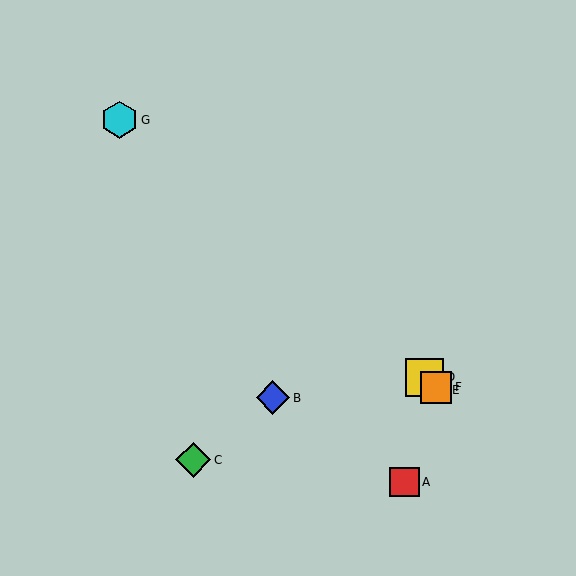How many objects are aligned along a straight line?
4 objects (D, E, F, G) are aligned along a straight line.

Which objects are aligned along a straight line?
Objects D, E, F, G are aligned along a straight line.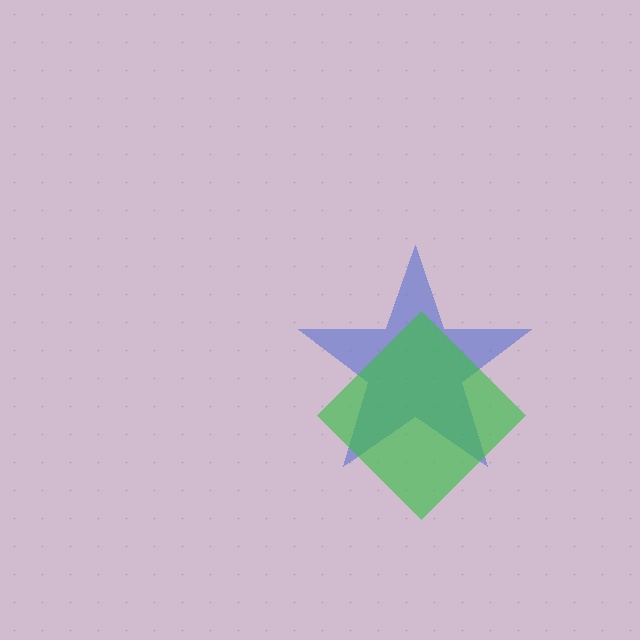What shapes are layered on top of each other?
The layered shapes are: a blue star, a green diamond.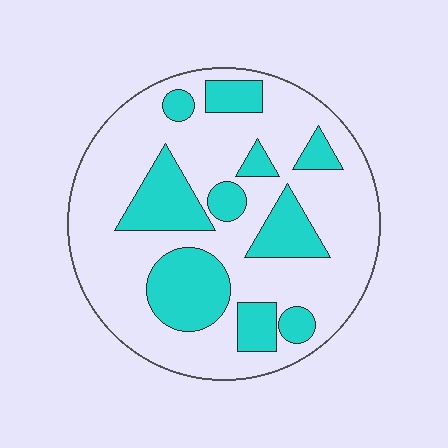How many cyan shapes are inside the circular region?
10.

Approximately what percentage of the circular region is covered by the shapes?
Approximately 30%.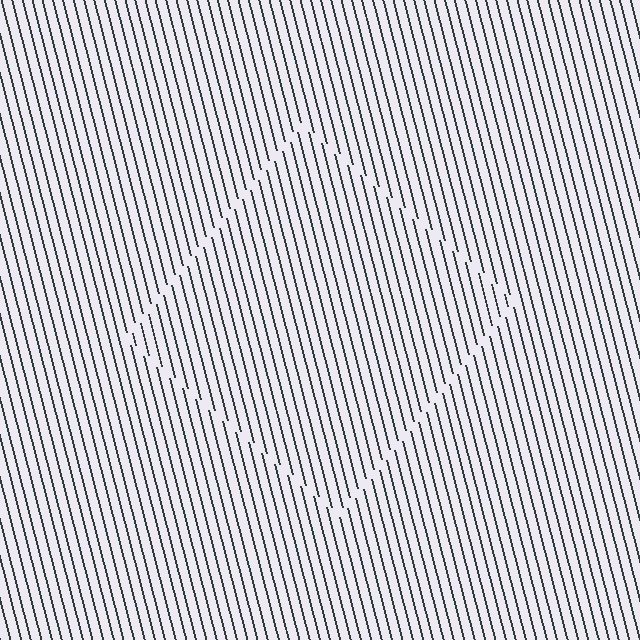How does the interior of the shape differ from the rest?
The interior of the shape contains the same grating, shifted by half a period — the contour is defined by the phase discontinuity where line-ends from the inner and outer gratings abut.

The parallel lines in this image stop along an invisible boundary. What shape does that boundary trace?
An illusory square. The interior of the shape contains the same grating, shifted by half a period — the contour is defined by the phase discontinuity where line-ends from the inner and outer gratings abut.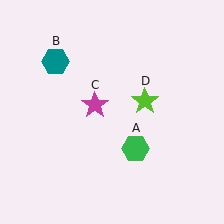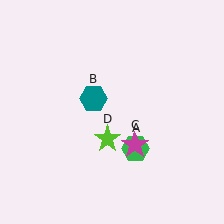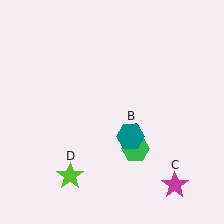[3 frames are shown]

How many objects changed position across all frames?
3 objects changed position: teal hexagon (object B), magenta star (object C), lime star (object D).